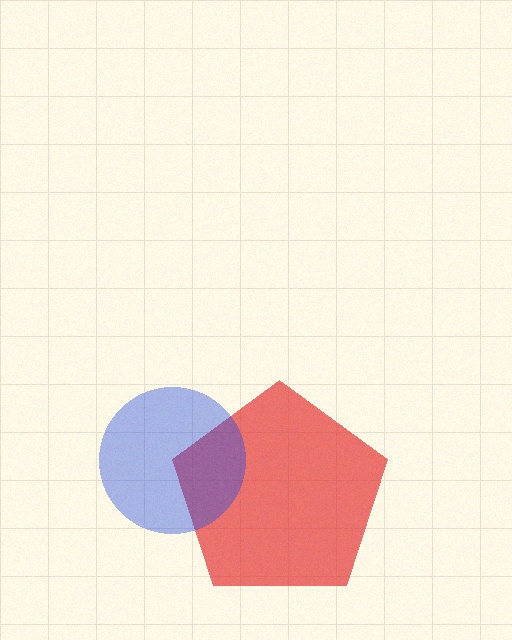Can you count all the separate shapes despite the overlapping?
Yes, there are 2 separate shapes.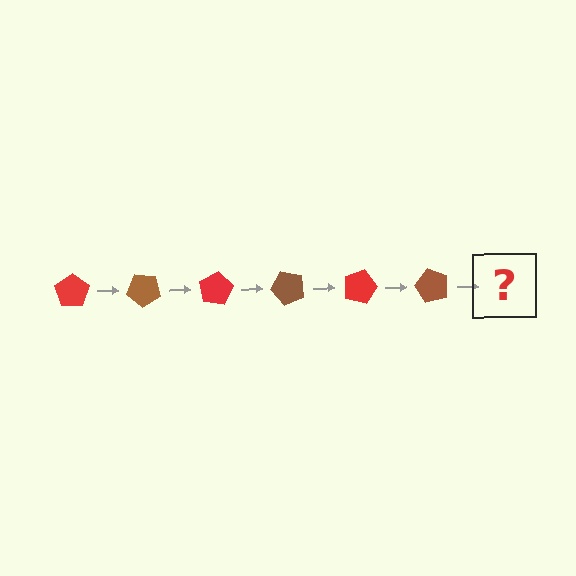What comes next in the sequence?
The next element should be a red pentagon, rotated 240 degrees from the start.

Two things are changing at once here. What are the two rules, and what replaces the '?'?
The two rules are that it rotates 40 degrees each step and the color cycles through red and brown. The '?' should be a red pentagon, rotated 240 degrees from the start.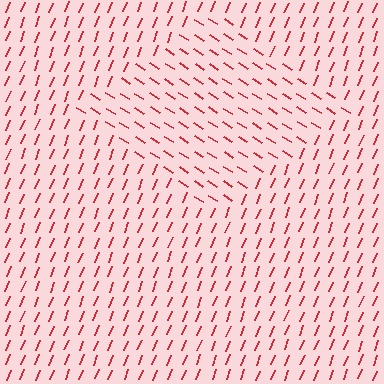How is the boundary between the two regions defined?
The boundary is defined purely by a change in line orientation (approximately 80 degrees difference). All lines are the same color and thickness.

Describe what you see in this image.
The image is filled with small red line segments. A diamond region in the image has lines oriented differently from the surrounding lines, creating a visible texture boundary.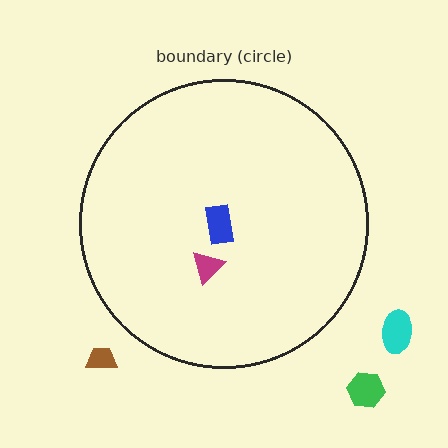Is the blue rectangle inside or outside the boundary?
Inside.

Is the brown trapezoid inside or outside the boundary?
Outside.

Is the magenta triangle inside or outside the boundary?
Inside.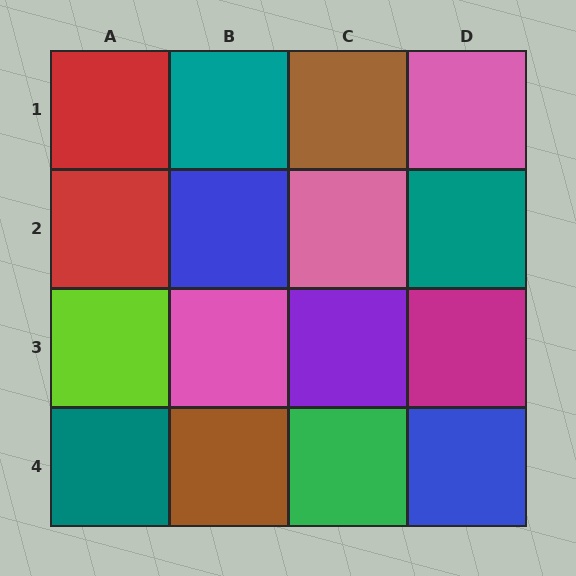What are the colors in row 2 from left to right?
Red, blue, pink, teal.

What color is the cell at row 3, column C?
Purple.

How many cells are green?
1 cell is green.